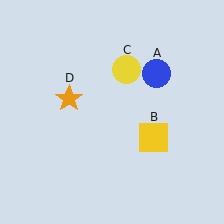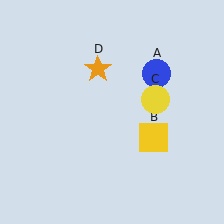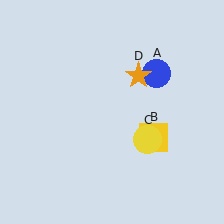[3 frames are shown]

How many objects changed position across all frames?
2 objects changed position: yellow circle (object C), orange star (object D).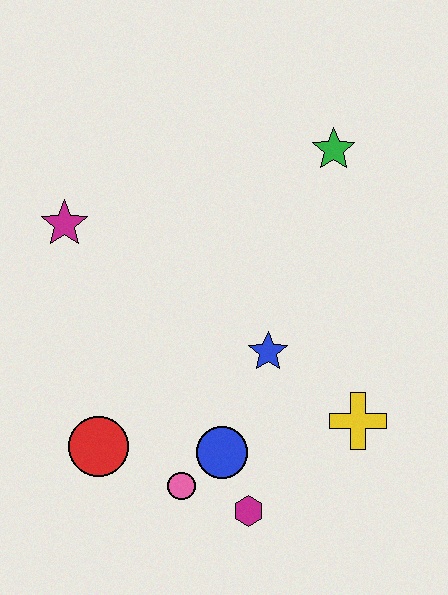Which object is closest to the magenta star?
The red circle is closest to the magenta star.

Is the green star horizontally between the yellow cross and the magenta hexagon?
Yes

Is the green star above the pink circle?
Yes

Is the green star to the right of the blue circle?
Yes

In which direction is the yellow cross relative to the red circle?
The yellow cross is to the right of the red circle.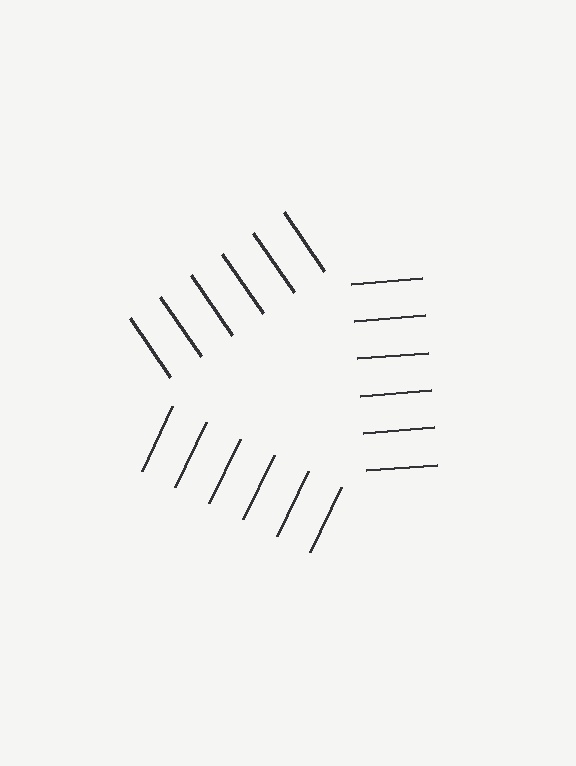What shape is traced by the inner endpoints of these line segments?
An illusory triangle — the line segments terminate on its edges but no continuous stroke is drawn.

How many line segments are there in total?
18 — 6 along each of the 3 edges.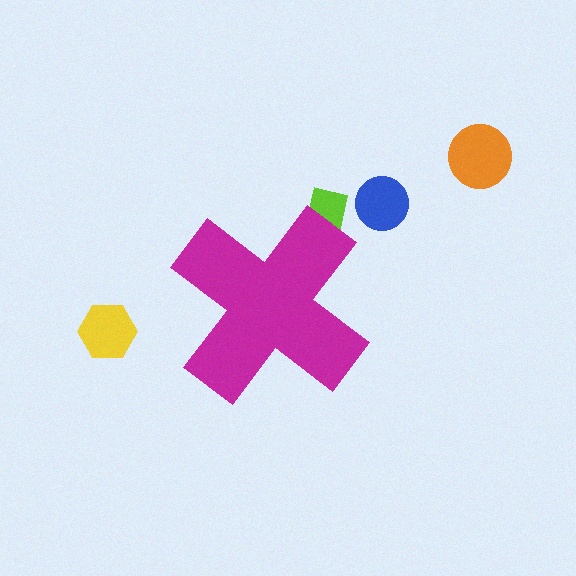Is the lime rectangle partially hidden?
Yes, the lime rectangle is partially hidden behind the magenta cross.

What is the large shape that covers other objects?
A magenta cross.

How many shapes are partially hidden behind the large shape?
1 shape is partially hidden.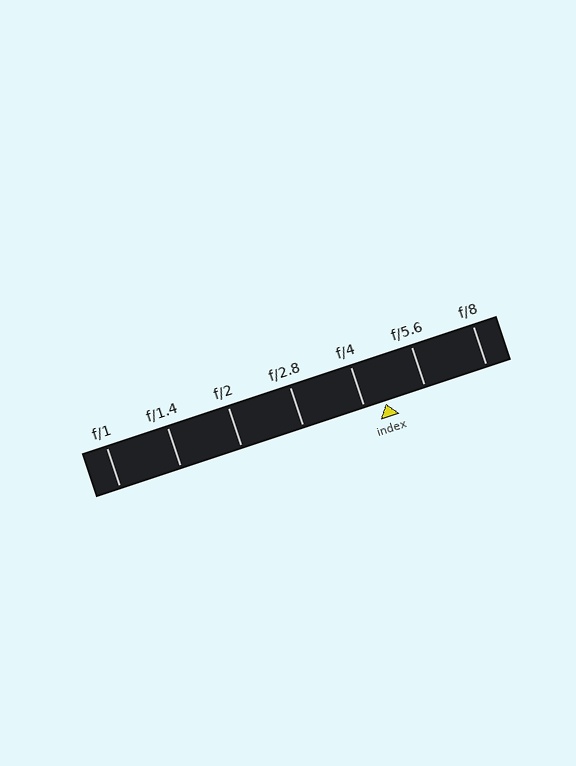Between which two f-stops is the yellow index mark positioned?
The index mark is between f/4 and f/5.6.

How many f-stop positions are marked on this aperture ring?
There are 7 f-stop positions marked.